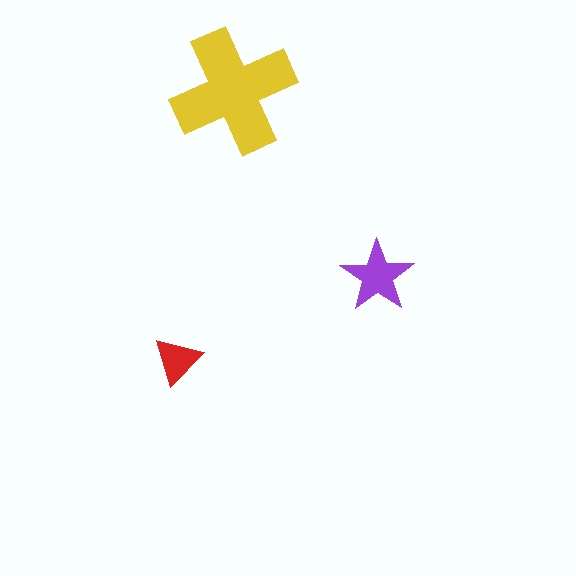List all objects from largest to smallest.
The yellow cross, the purple star, the red triangle.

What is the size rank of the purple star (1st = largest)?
2nd.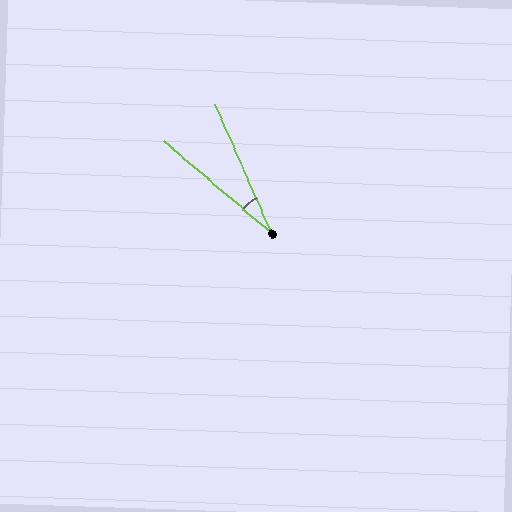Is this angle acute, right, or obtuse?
It is acute.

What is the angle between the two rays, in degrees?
Approximately 26 degrees.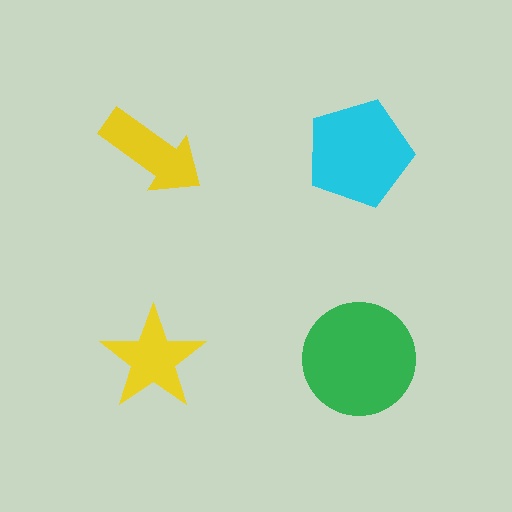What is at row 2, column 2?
A green circle.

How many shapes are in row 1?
2 shapes.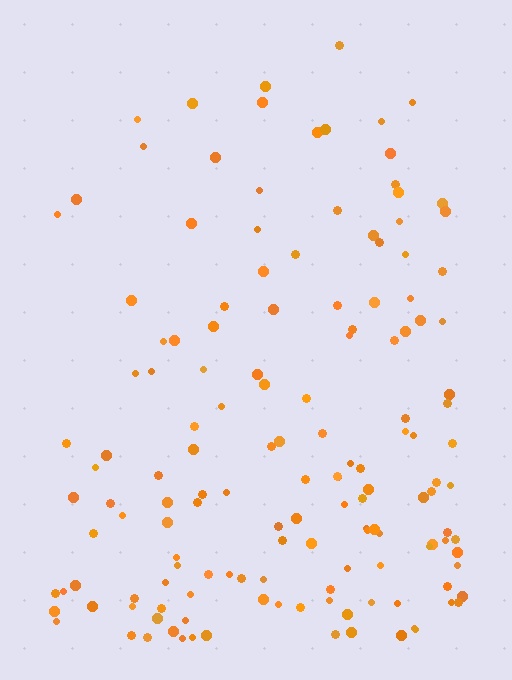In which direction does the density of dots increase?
From top to bottom, with the bottom side densest.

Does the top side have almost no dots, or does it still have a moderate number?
Still a moderate number, just noticeably fewer than the bottom.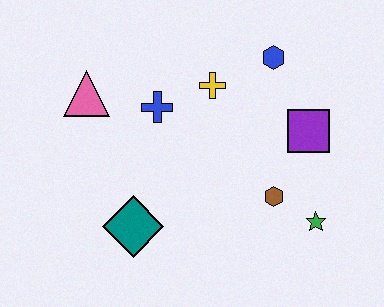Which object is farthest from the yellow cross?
The green star is farthest from the yellow cross.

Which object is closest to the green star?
The brown hexagon is closest to the green star.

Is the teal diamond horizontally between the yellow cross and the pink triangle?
Yes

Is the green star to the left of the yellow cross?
No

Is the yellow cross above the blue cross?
Yes